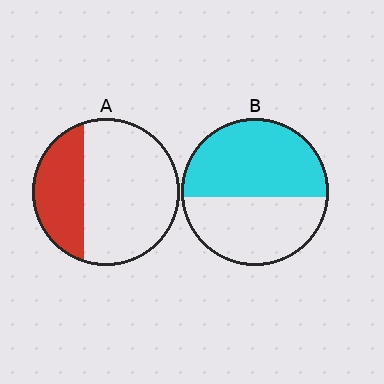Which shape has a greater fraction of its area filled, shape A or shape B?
Shape B.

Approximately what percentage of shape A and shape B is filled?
A is approximately 30% and B is approximately 55%.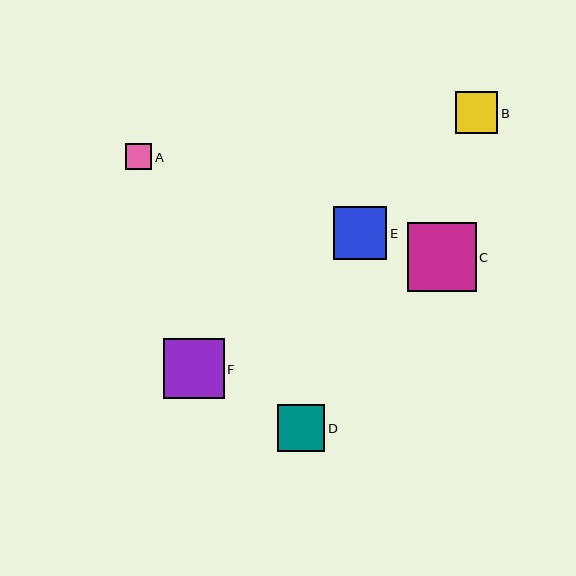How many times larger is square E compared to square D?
Square E is approximately 1.1 times the size of square D.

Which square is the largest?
Square C is the largest with a size of approximately 69 pixels.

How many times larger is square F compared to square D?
Square F is approximately 1.3 times the size of square D.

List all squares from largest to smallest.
From largest to smallest: C, F, E, D, B, A.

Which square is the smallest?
Square A is the smallest with a size of approximately 26 pixels.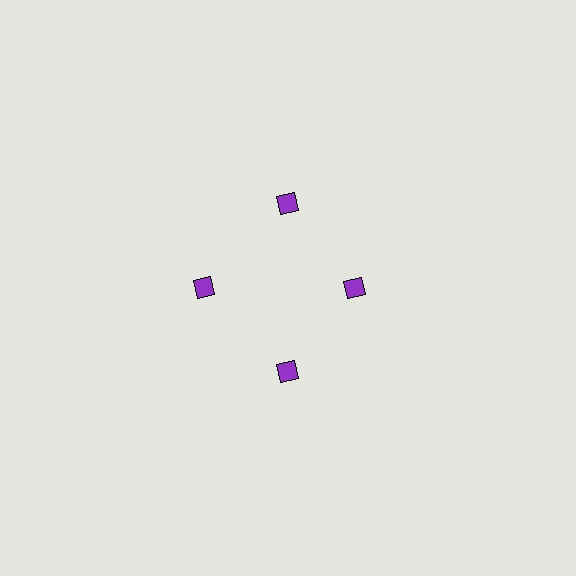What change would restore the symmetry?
The symmetry would be restored by moving it outward, back onto the ring so that all 4 diamonds sit at equal angles and equal distance from the center.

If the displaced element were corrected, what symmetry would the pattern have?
It would have 4-fold rotational symmetry — the pattern would map onto itself every 90 degrees.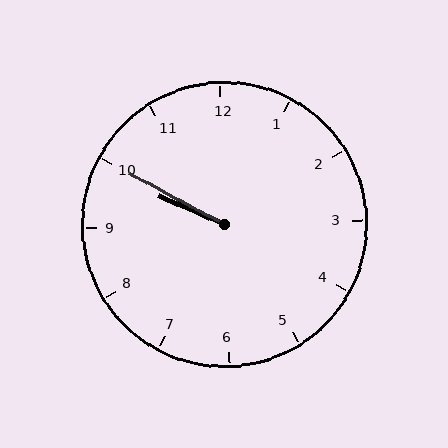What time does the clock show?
9:50.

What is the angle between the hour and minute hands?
Approximately 5 degrees.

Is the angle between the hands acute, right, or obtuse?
It is acute.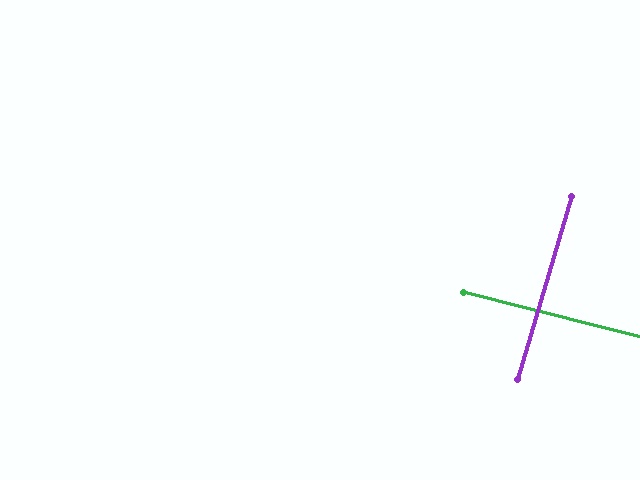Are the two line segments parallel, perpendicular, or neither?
Perpendicular — they meet at approximately 88°.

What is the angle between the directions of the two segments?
Approximately 88 degrees.